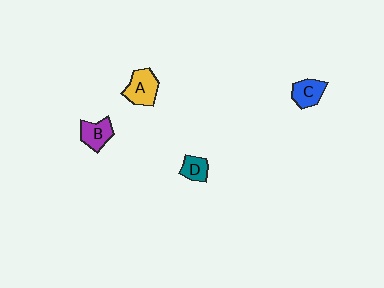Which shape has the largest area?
Shape A (yellow).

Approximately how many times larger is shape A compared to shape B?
Approximately 1.2 times.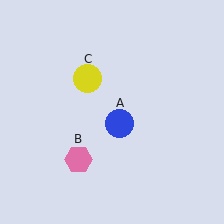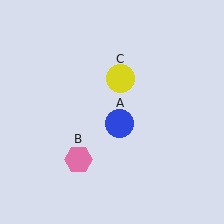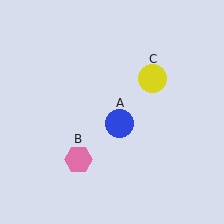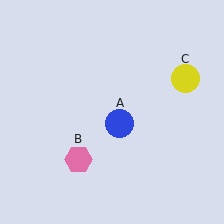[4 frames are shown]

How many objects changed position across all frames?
1 object changed position: yellow circle (object C).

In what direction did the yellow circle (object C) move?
The yellow circle (object C) moved right.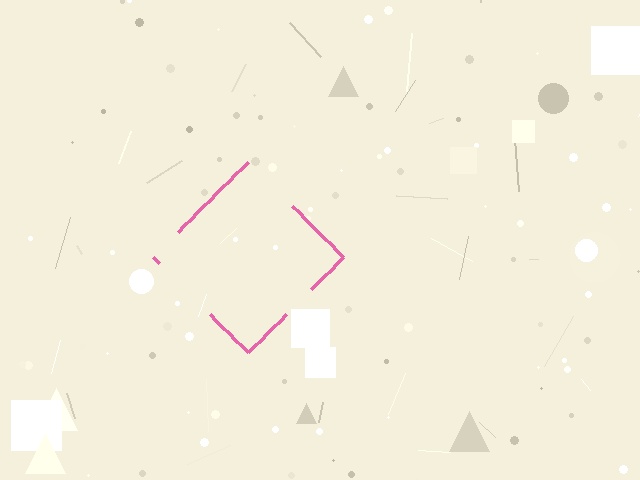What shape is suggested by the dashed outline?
The dashed outline suggests a diamond.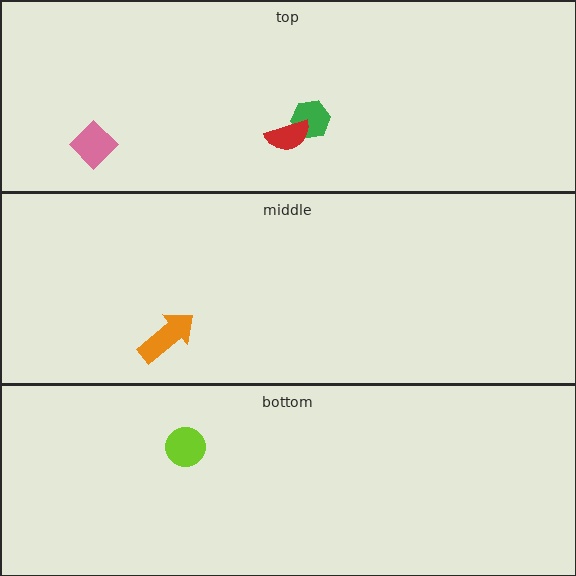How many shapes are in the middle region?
1.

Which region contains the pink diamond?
The top region.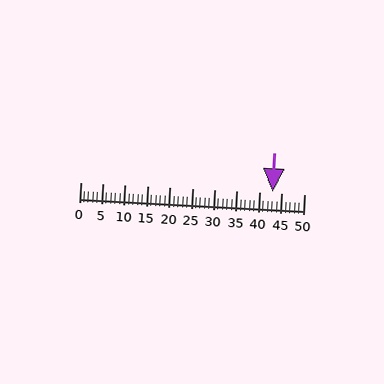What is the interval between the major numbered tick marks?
The major tick marks are spaced 5 units apart.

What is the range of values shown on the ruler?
The ruler shows values from 0 to 50.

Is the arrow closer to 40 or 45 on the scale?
The arrow is closer to 45.